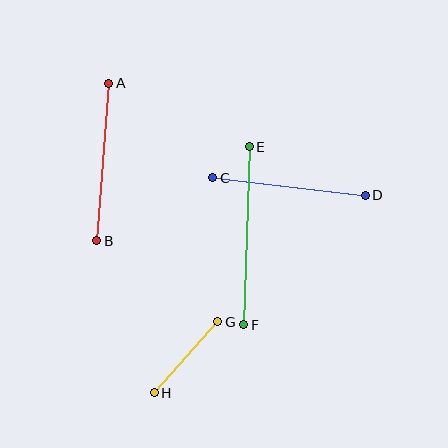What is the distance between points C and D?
The distance is approximately 154 pixels.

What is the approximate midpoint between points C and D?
The midpoint is at approximately (289, 187) pixels.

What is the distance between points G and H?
The distance is approximately 96 pixels.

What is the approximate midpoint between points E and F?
The midpoint is at approximately (247, 236) pixels.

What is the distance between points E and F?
The distance is approximately 178 pixels.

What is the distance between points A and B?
The distance is approximately 158 pixels.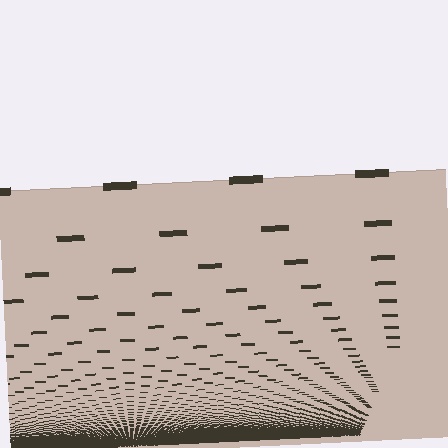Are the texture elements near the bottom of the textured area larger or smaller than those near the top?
Smaller. The gradient is inverted — elements near the bottom are smaller and denser.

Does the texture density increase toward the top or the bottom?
Density increases toward the bottom.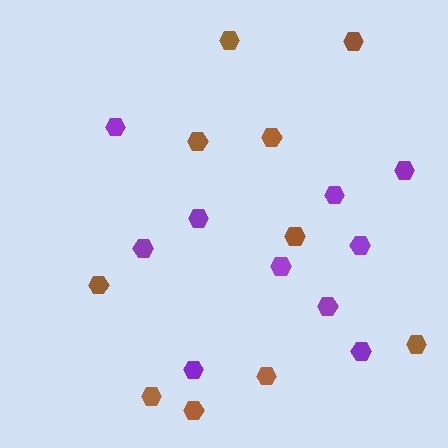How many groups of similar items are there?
There are 2 groups: one group of brown hexagons (10) and one group of purple hexagons (10).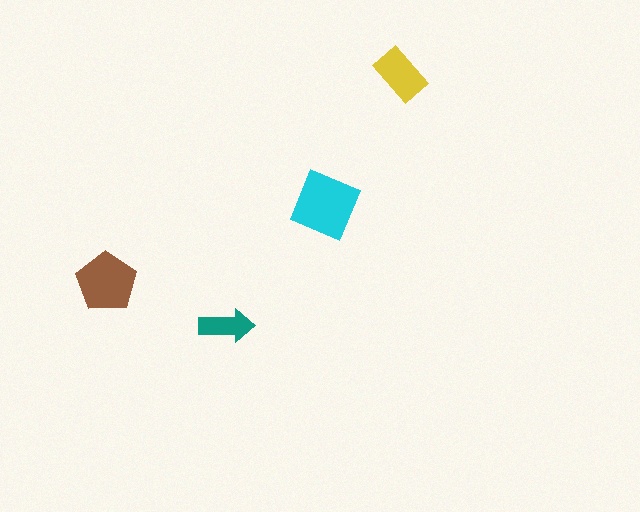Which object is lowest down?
The teal arrow is bottommost.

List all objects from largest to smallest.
The cyan diamond, the brown pentagon, the yellow rectangle, the teal arrow.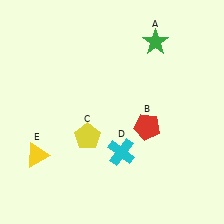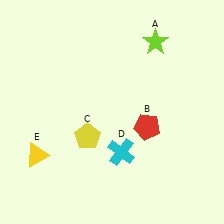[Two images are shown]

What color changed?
The star (A) changed from green in Image 1 to lime in Image 2.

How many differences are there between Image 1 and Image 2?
There is 1 difference between the two images.